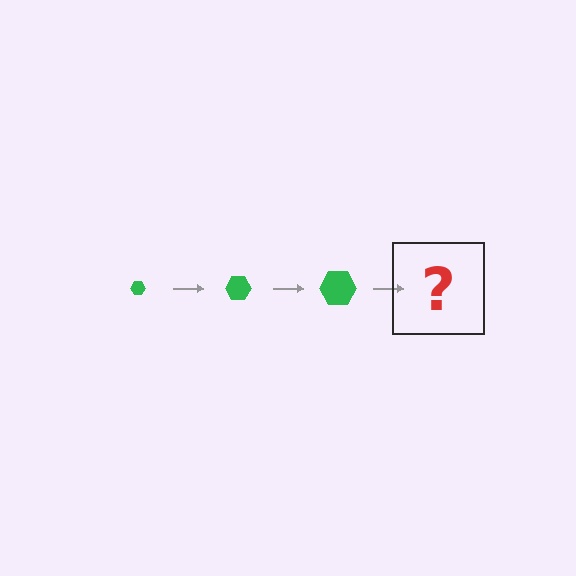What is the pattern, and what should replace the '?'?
The pattern is that the hexagon gets progressively larger each step. The '?' should be a green hexagon, larger than the previous one.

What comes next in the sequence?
The next element should be a green hexagon, larger than the previous one.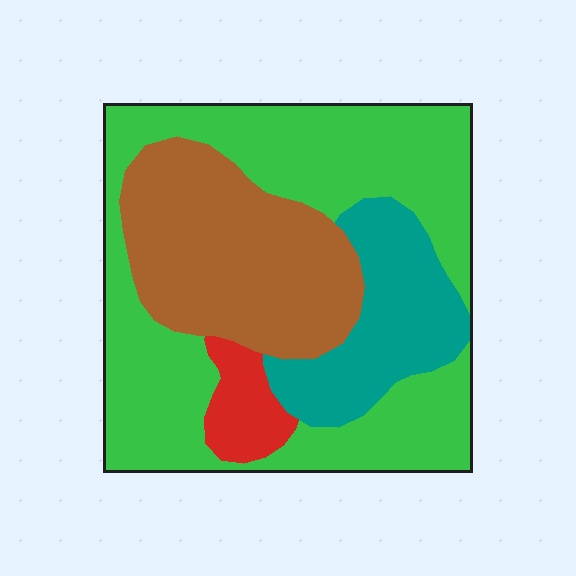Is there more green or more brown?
Green.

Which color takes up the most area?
Green, at roughly 50%.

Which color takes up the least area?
Red, at roughly 5%.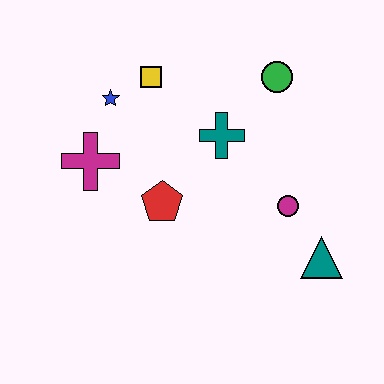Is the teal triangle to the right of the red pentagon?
Yes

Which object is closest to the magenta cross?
The blue star is closest to the magenta cross.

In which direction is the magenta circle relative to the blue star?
The magenta circle is to the right of the blue star.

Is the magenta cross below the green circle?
Yes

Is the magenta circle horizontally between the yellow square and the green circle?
No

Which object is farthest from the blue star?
The teal triangle is farthest from the blue star.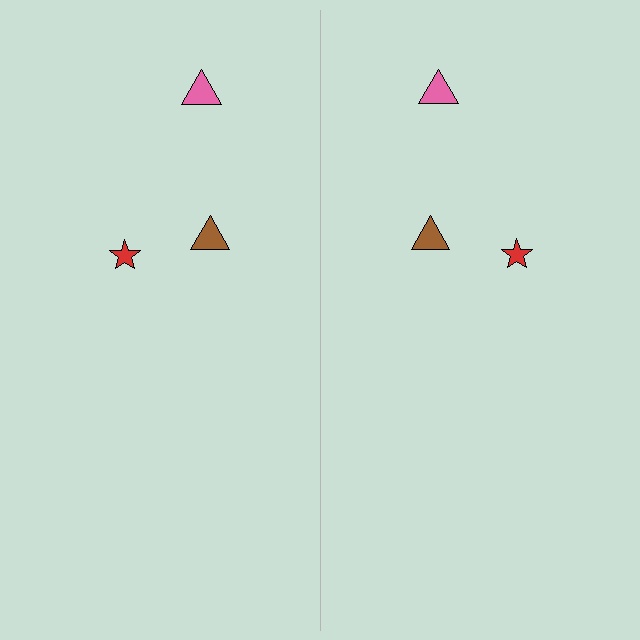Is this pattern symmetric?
Yes, this pattern has bilateral (reflection) symmetry.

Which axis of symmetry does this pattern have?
The pattern has a vertical axis of symmetry running through the center of the image.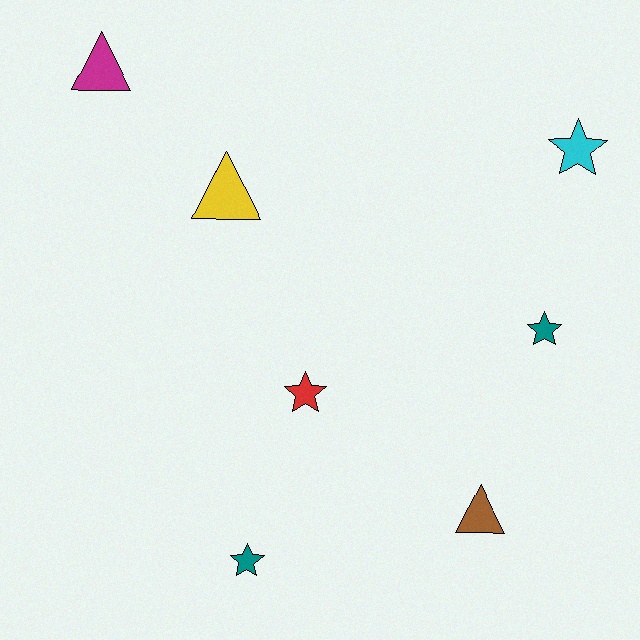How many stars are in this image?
There are 4 stars.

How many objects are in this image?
There are 7 objects.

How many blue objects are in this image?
There are no blue objects.